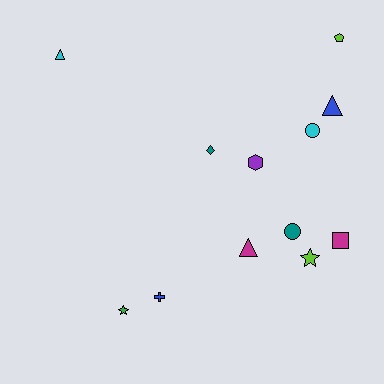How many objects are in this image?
There are 12 objects.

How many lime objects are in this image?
There are 2 lime objects.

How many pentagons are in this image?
There is 1 pentagon.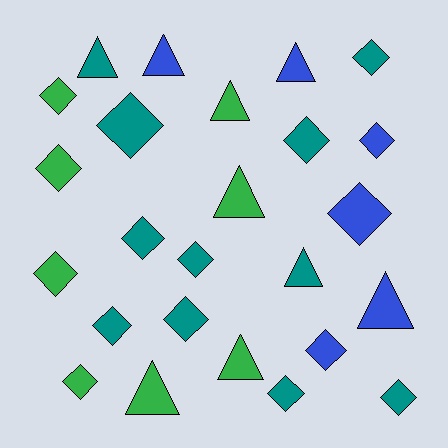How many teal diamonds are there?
There are 9 teal diamonds.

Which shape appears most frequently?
Diamond, with 16 objects.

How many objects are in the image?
There are 25 objects.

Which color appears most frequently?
Teal, with 11 objects.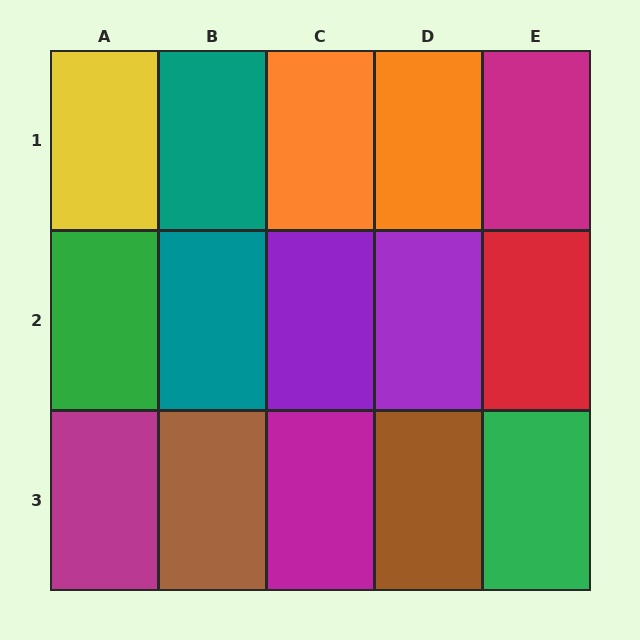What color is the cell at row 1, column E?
Magenta.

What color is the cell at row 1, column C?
Orange.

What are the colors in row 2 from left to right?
Green, teal, purple, purple, red.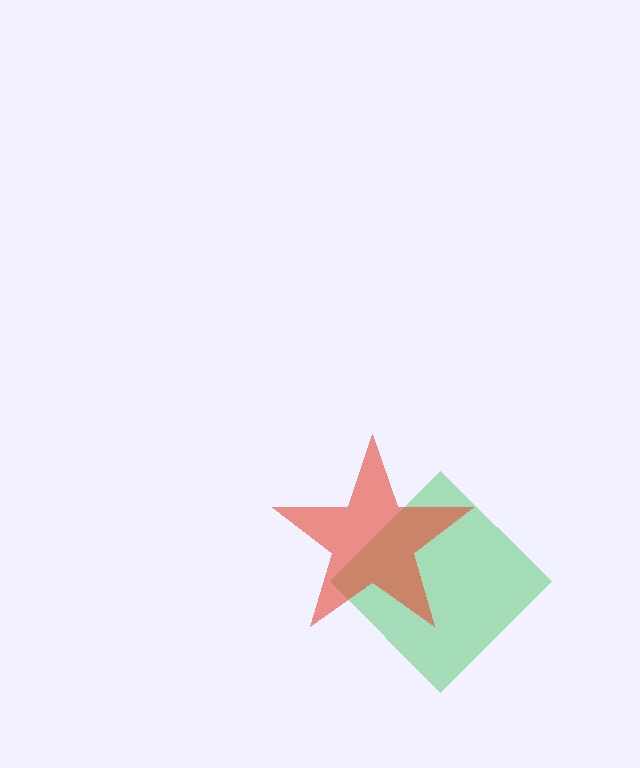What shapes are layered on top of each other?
The layered shapes are: a green diamond, a red star.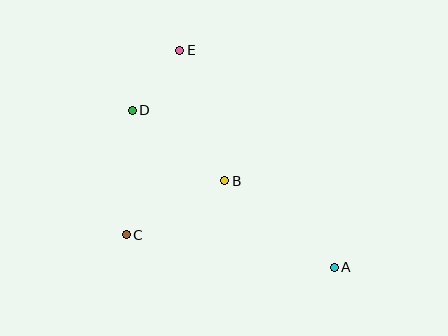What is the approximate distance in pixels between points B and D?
The distance between B and D is approximately 117 pixels.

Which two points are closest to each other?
Points D and E are closest to each other.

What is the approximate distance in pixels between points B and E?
The distance between B and E is approximately 138 pixels.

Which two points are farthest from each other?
Points A and E are farthest from each other.